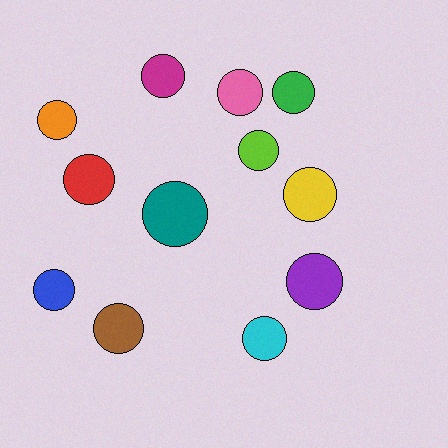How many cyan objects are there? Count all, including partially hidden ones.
There is 1 cyan object.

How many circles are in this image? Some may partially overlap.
There are 12 circles.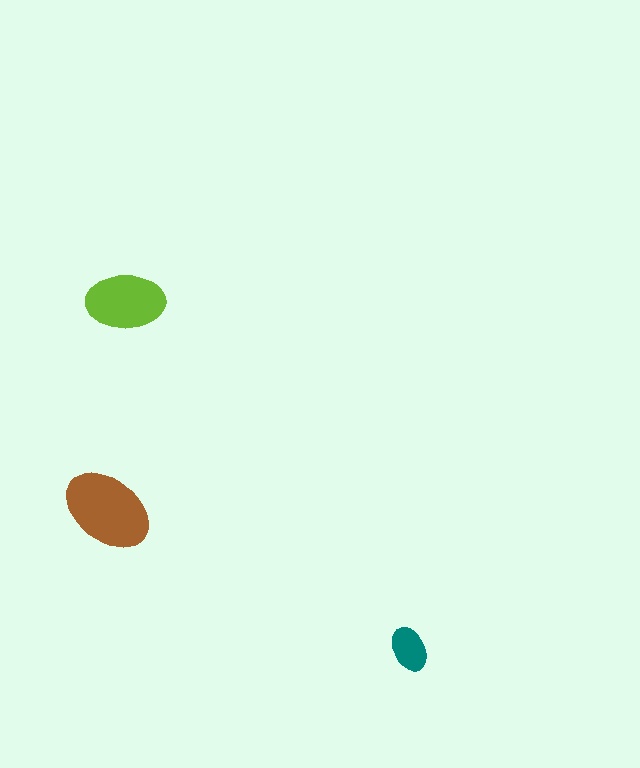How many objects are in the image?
There are 3 objects in the image.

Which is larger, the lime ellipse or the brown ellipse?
The brown one.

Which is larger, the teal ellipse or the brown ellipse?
The brown one.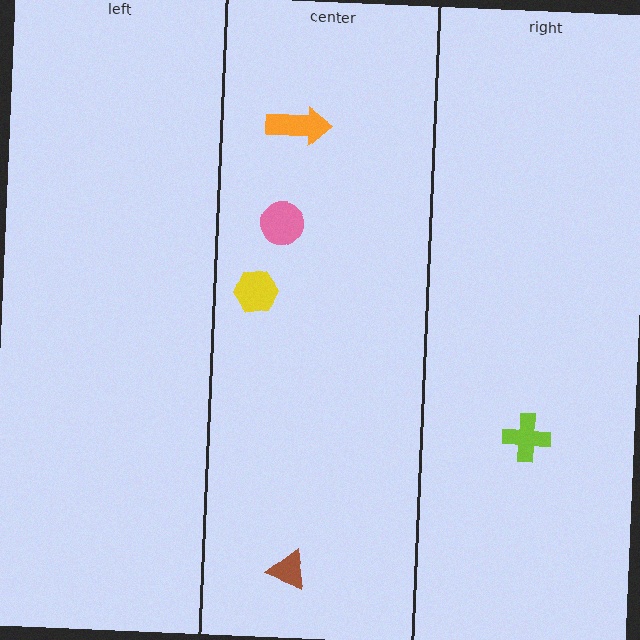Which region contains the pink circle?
The center region.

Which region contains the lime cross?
The right region.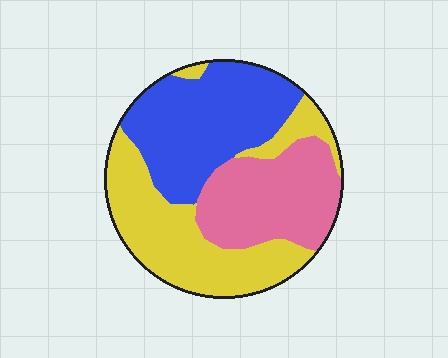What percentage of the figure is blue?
Blue covers roughly 35% of the figure.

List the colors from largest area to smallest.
From largest to smallest: yellow, blue, pink.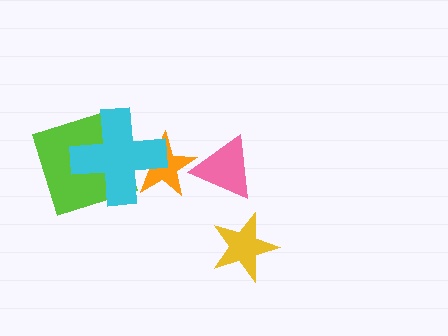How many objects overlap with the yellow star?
0 objects overlap with the yellow star.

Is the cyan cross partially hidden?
No, no other shape covers it.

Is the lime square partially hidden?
Yes, it is partially covered by another shape.